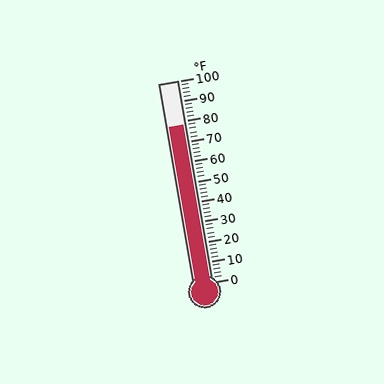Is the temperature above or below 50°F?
The temperature is above 50°F.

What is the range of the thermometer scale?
The thermometer scale ranges from 0°F to 100°F.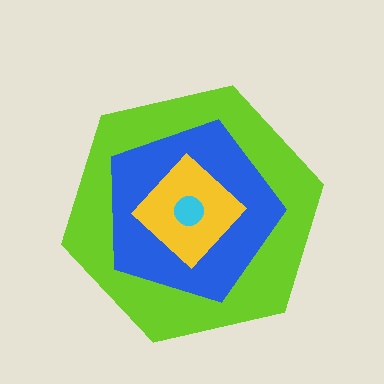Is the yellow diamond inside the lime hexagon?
Yes.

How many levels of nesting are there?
4.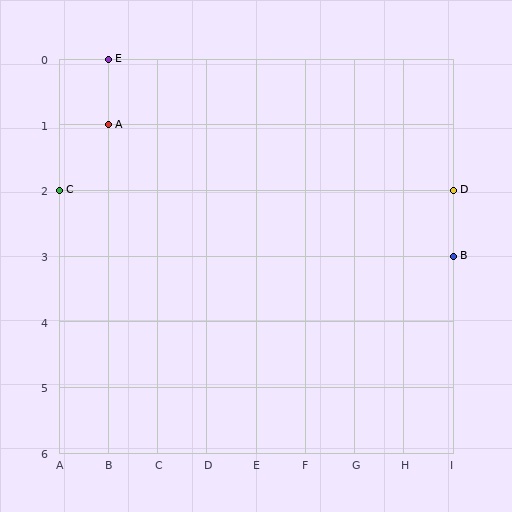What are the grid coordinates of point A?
Point A is at grid coordinates (B, 1).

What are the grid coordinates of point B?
Point B is at grid coordinates (I, 3).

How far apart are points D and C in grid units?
Points D and C are 8 columns apart.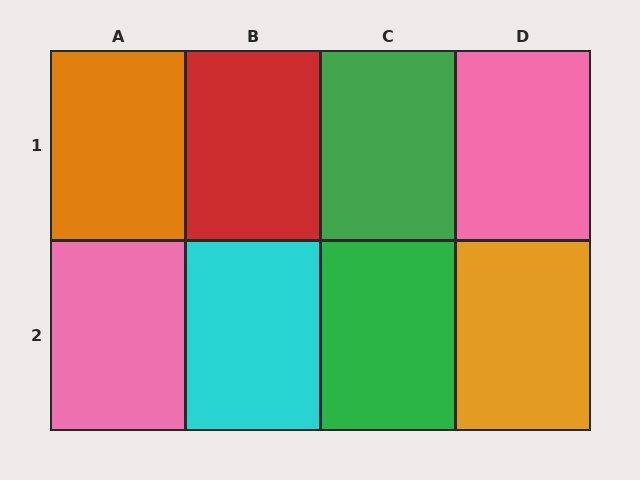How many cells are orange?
2 cells are orange.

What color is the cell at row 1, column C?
Green.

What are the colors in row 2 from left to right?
Pink, cyan, green, orange.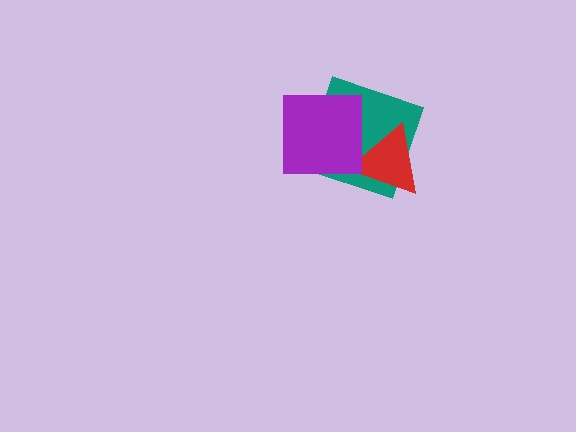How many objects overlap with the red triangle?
2 objects overlap with the red triangle.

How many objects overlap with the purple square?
2 objects overlap with the purple square.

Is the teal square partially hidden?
Yes, it is partially covered by another shape.